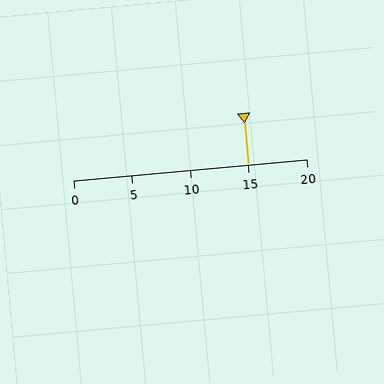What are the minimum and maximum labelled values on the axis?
The axis runs from 0 to 20.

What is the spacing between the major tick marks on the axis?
The major ticks are spaced 5 apart.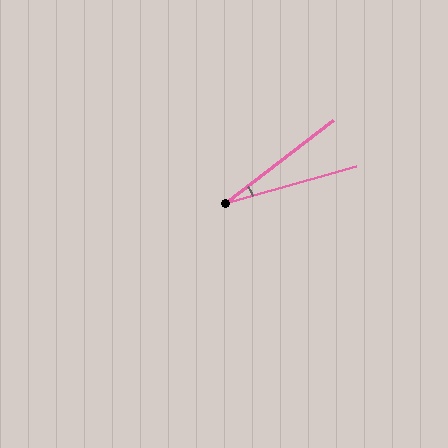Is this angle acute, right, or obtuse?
It is acute.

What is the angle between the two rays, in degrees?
Approximately 22 degrees.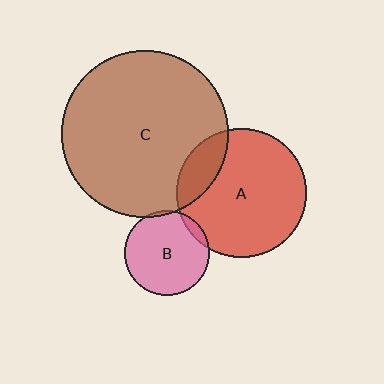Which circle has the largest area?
Circle C (brown).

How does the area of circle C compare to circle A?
Approximately 1.7 times.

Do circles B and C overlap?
Yes.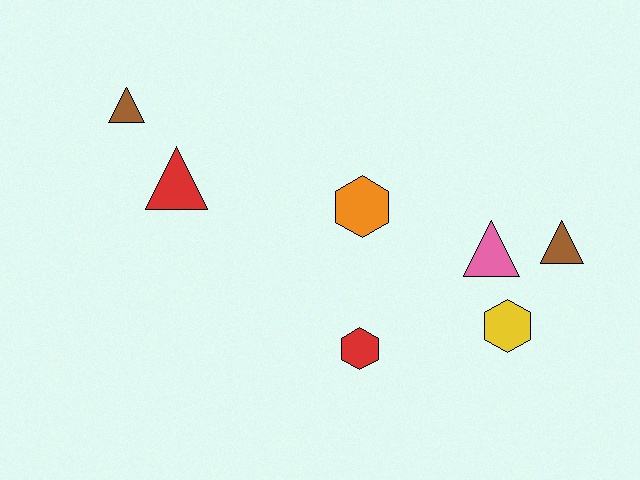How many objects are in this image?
There are 7 objects.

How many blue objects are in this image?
There are no blue objects.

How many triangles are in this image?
There are 4 triangles.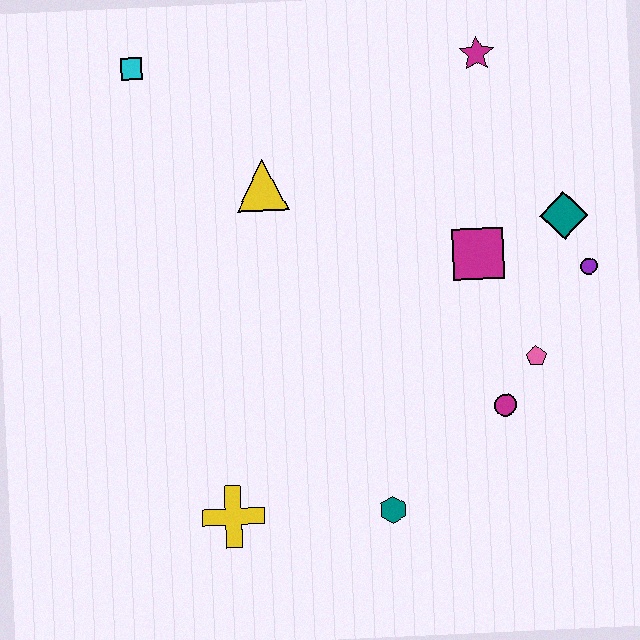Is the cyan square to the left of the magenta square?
Yes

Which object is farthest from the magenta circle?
The cyan square is farthest from the magenta circle.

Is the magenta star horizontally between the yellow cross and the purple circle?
Yes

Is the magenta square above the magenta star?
No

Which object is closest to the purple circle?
The teal diamond is closest to the purple circle.